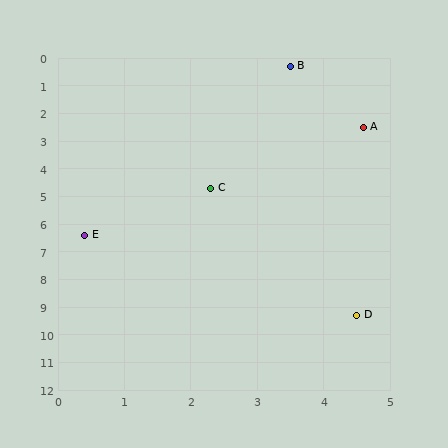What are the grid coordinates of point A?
Point A is at approximately (4.6, 2.5).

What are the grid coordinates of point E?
Point E is at approximately (0.4, 6.4).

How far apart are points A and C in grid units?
Points A and C are about 3.2 grid units apart.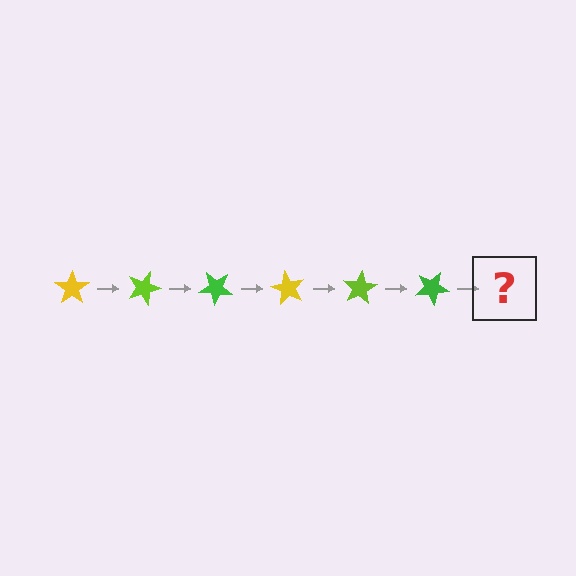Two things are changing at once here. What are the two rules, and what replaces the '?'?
The two rules are that it rotates 20 degrees each step and the color cycles through yellow, lime, and green. The '?' should be a yellow star, rotated 120 degrees from the start.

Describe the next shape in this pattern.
It should be a yellow star, rotated 120 degrees from the start.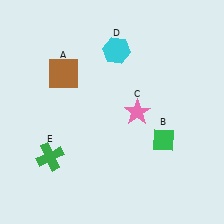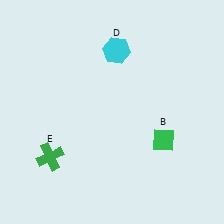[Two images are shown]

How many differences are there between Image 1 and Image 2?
There are 2 differences between the two images.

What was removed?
The brown square (A), the pink star (C) were removed in Image 2.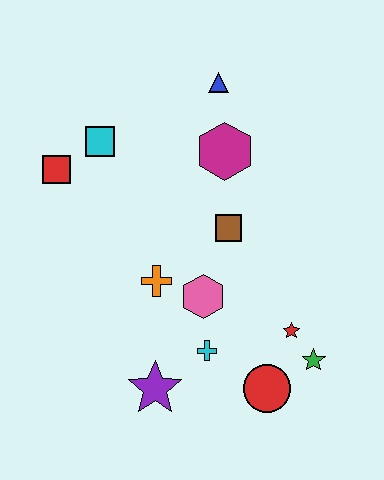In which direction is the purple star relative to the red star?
The purple star is to the left of the red star.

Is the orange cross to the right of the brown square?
No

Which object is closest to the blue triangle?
The magenta hexagon is closest to the blue triangle.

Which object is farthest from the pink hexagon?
The blue triangle is farthest from the pink hexagon.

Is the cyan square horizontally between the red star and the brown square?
No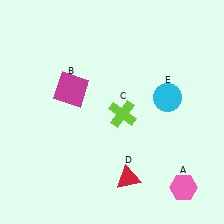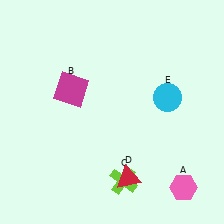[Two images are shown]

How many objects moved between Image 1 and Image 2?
1 object moved between the two images.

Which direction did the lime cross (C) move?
The lime cross (C) moved down.